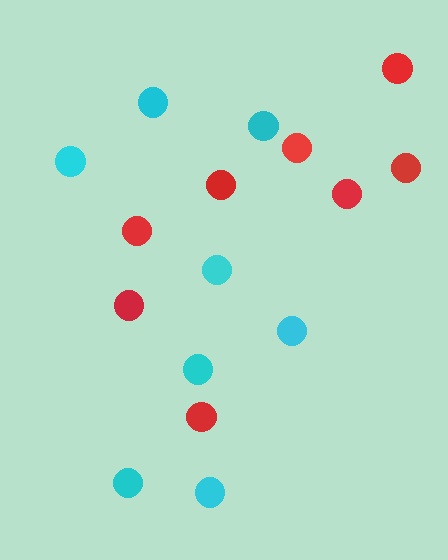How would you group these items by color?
There are 2 groups: one group of red circles (8) and one group of cyan circles (8).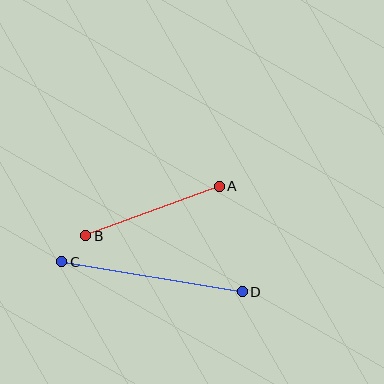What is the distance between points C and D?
The distance is approximately 183 pixels.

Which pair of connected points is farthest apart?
Points C and D are farthest apart.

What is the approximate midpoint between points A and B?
The midpoint is at approximately (153, 211) pixels.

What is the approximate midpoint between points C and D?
The midpoint is at approximately (152, 277) pixels.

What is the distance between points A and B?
The distance is approximately 143 pixels.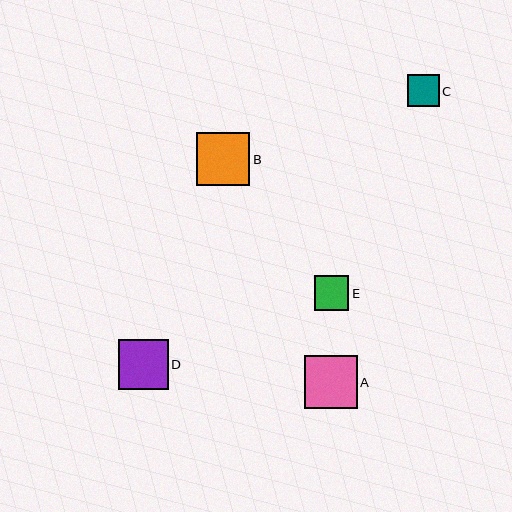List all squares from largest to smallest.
From largest to smallest: B, A, D, E, C.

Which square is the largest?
Square B is the largest with a size of approximately 53 pixels.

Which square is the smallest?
Square C is the smallest with a size of approximately 32 pixels.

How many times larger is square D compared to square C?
Square D is approximately 1.5 times the size of square C.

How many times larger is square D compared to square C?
Square D is approximately 1.5 times the size of square C.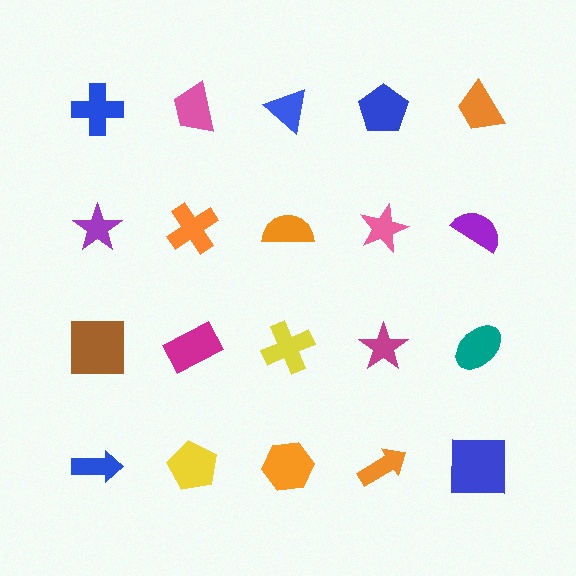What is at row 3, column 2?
A magenta rectangle.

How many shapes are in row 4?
5 shapes.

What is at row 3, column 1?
A brown square.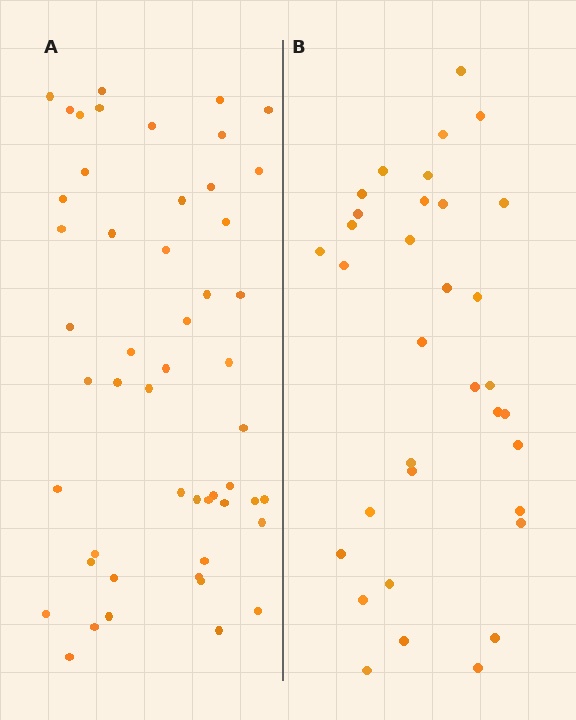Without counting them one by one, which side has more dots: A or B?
Region A (the left region) has more dots.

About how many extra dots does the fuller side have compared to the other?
Region A has approximately 15 more dots than region B.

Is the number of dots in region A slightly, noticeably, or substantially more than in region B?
Region A has substantially more. The ratio is roughly 1.5 to 1.